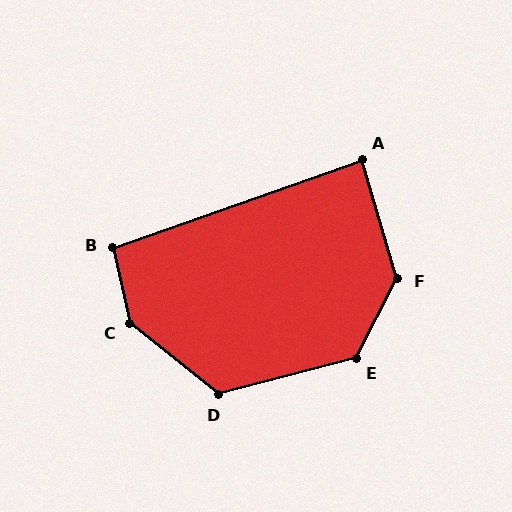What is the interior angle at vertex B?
Approximately 97 degrees (obtuse).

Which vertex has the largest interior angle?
C, at approximately 141 degrees.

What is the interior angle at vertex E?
Approximately 132 degrees (obtuse).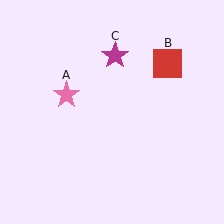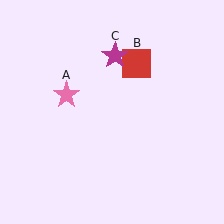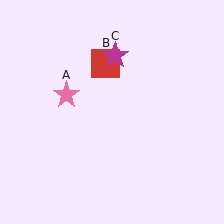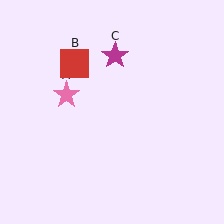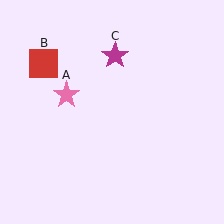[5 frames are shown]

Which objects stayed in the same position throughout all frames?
Pink star (object A) and magenta star (object C) remained stationary.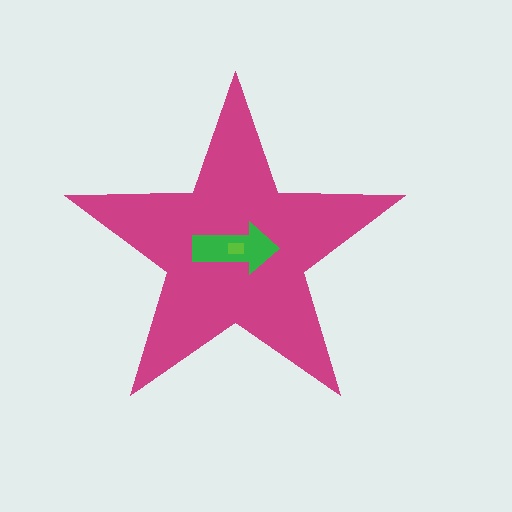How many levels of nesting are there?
3.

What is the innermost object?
The lime rectangle.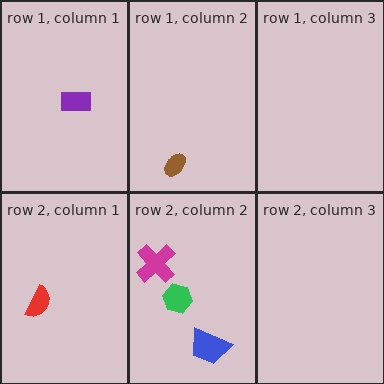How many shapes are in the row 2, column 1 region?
1.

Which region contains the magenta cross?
The row 2, column 2 region.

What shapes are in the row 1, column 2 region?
The brown ellipse.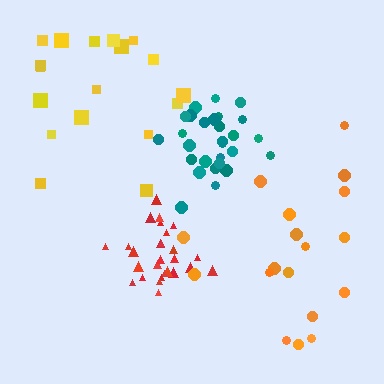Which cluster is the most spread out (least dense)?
Orange.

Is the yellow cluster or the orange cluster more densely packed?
Yellow.